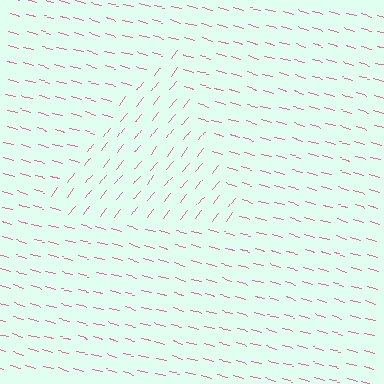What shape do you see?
I see a triangle.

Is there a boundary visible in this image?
Yes, there is a texture boundary formed by a change in line orientation.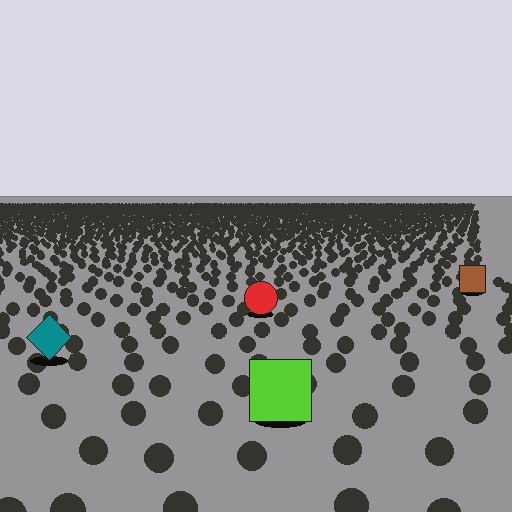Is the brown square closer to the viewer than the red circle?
No. The red circle is closer — you can tell from the texture gradient: the ground texture is coarser near it.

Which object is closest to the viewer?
The lime square is closest. The texture marks near it are larger and more spread out.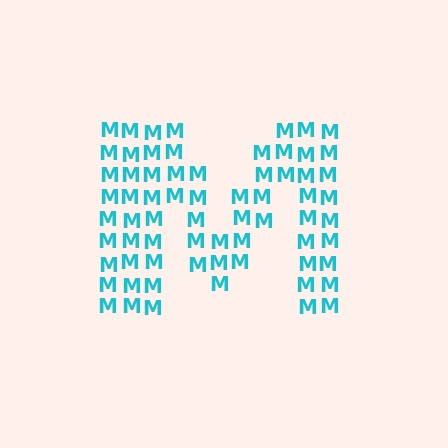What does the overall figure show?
The overall figure shows the letter M.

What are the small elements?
The small elements are letter M's.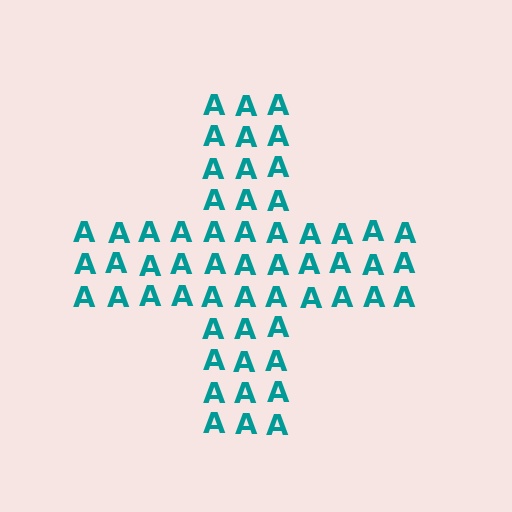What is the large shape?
The large shape is a cross.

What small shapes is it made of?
It is made of small letter A's.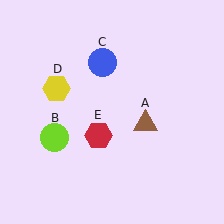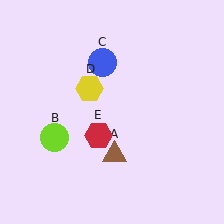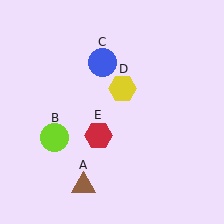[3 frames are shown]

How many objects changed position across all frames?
2 objects changed position: brown triangle (object A), yellow hexagon (object D).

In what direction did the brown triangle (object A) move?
The brown triangle (object A) moved down and to the left.